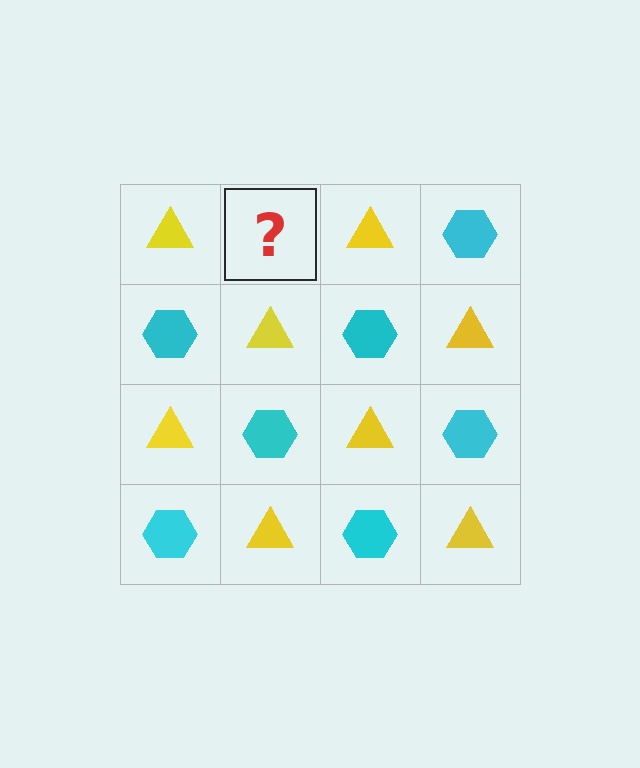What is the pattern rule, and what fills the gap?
The rule is that it alternates yellow triangle and cyan hexagon in a checkerboard pattern. The gap should be filled with a cyan hexagon.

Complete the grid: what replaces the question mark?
The question mark should be replaced with a cyan hexagon.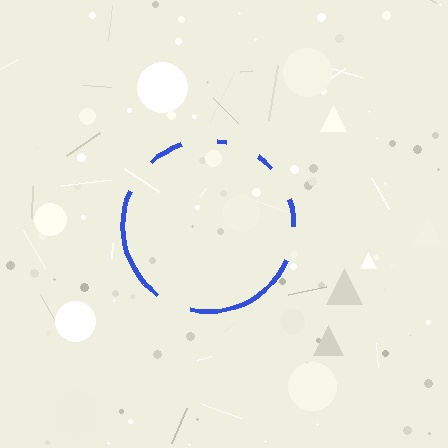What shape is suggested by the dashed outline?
The dashed outline suggests a circle.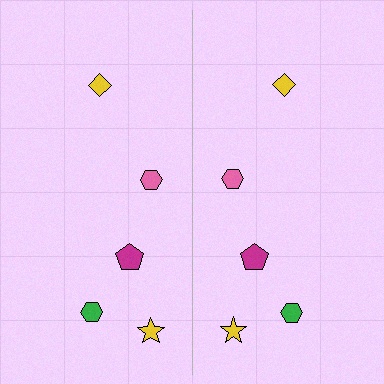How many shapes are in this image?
There are 10 shapes in this image.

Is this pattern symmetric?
Yes, this pattern has bilateral (reflection) symmetry.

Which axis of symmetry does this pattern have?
The pattern has a vertical axis of symmetry running through the center of the image.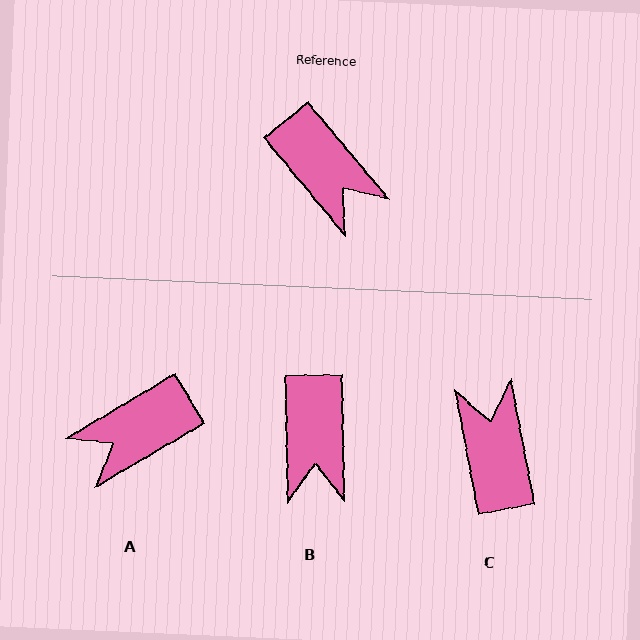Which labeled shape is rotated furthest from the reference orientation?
C, about 151 degrees away.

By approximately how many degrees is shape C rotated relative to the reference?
Approximately 151 degrees counter-clockwise.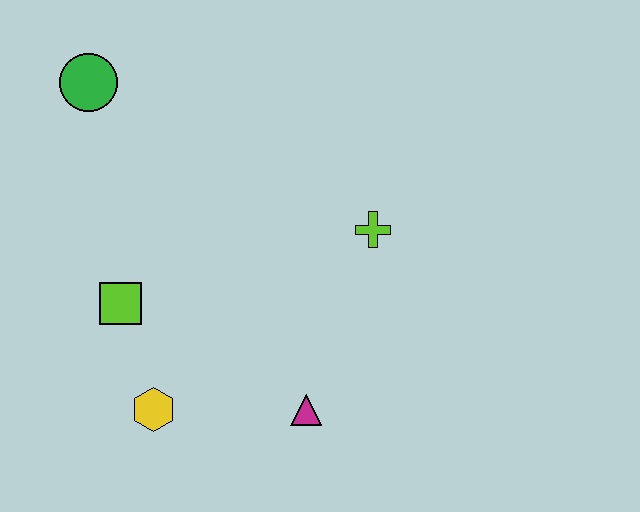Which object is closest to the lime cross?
The magenta triangle is closest to the lime cross.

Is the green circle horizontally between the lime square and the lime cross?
No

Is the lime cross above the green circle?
No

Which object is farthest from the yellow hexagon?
The green circle is farthest from the yellow hexagon.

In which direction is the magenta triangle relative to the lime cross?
The magenta triangle is below the lime cross.